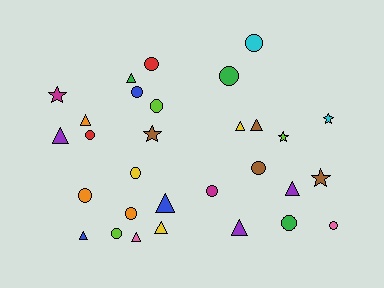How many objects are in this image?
There are 30 objects.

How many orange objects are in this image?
There are 3 orange objects.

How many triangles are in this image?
There are 11 triangles.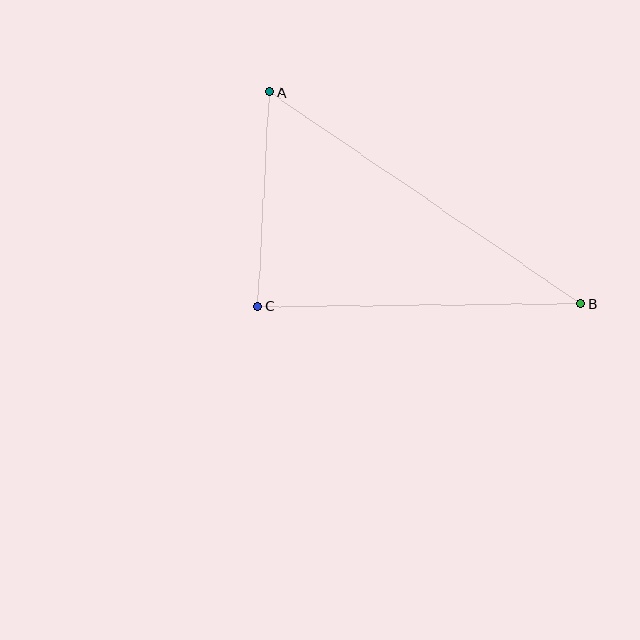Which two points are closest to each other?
Points A and C are closest to each other.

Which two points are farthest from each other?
Points A and B are farthest from each other.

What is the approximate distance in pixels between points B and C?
The distance between B and C is approximately 323 pixels.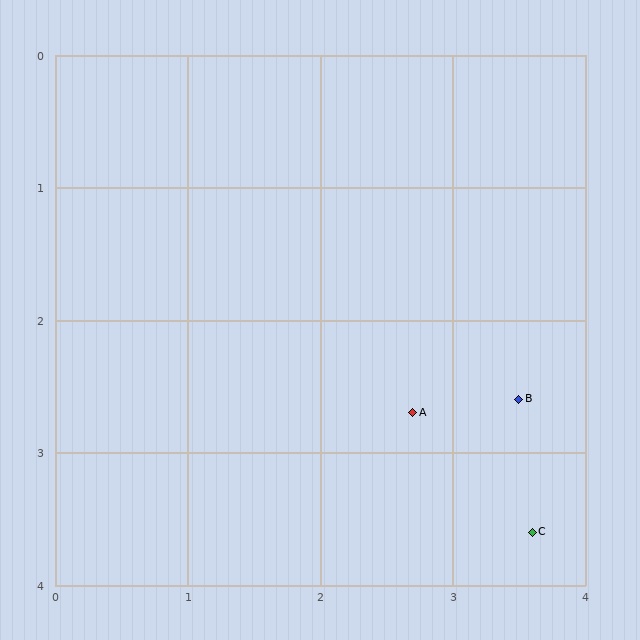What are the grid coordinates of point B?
Point B is at approximately (3.5, 2.6).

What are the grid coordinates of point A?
Point A is at approximately (2.7, 2.7).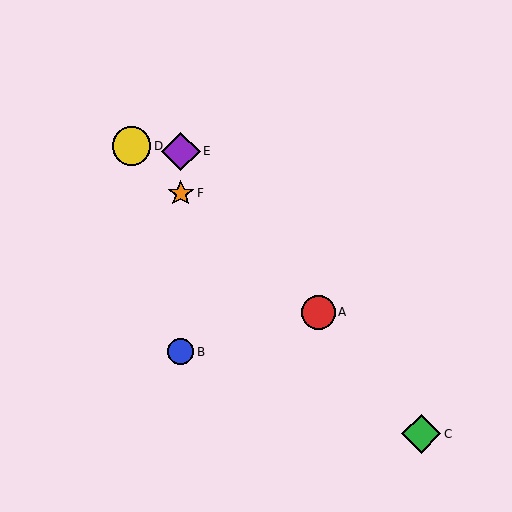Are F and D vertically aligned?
No, F is at x≈181 and D is at x≈132.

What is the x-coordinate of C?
Object C is at x≈421.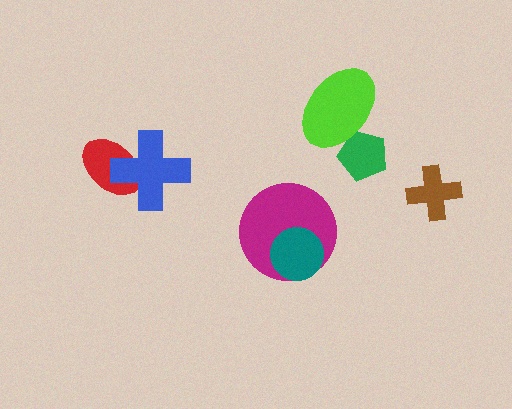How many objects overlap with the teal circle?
1 object overlaps with the teal circle.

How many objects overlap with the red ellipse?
1 object overlaps with the red ellipse.